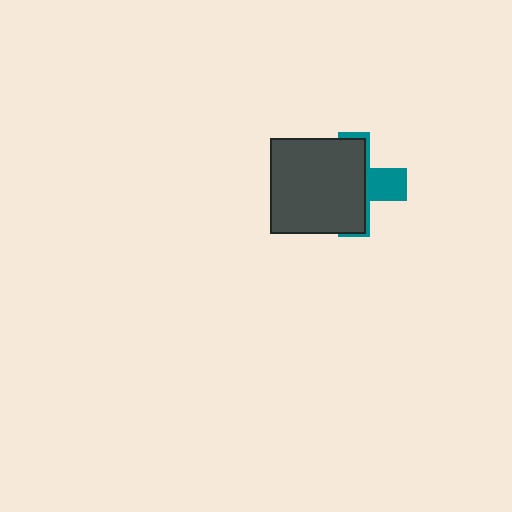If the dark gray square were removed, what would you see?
You would see the complete teal cross.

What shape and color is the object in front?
The object in front is a dark gray square.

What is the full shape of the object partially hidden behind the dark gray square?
The partially hidden object is a teal cross.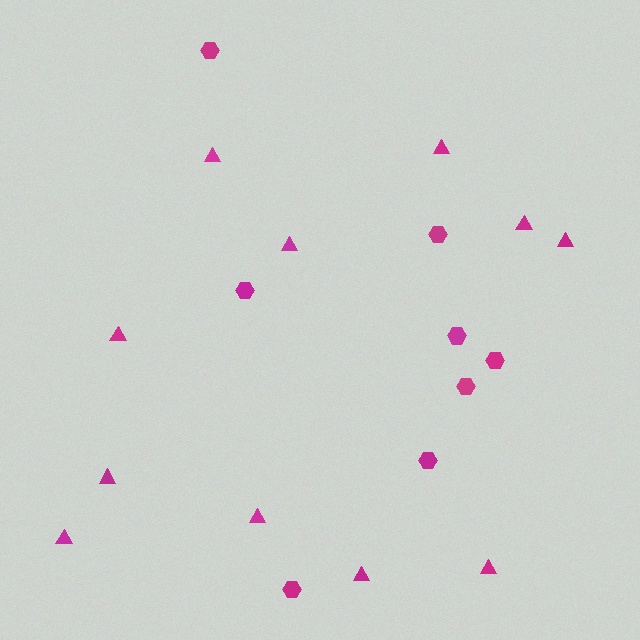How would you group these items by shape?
There are 2 groups: one group of hexagons (8) and one group of triangles (11).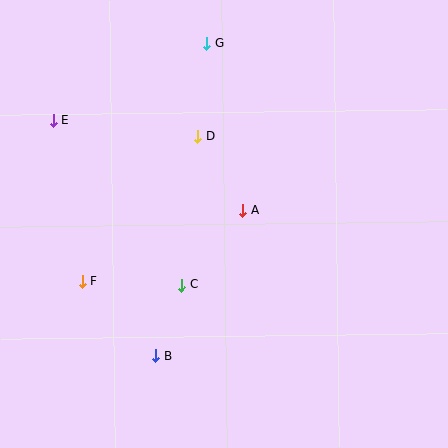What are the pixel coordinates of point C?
Point C is at (181, 285).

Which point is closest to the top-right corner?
Point G is closest to the top-right corner.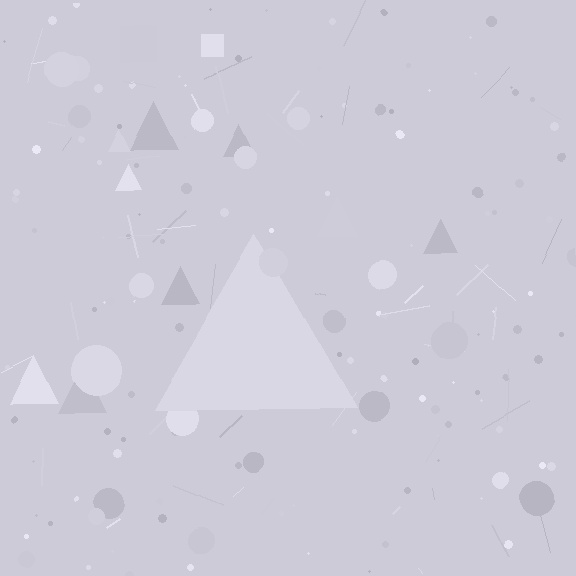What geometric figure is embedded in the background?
A triangle is embedded in the background.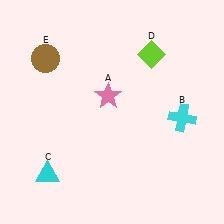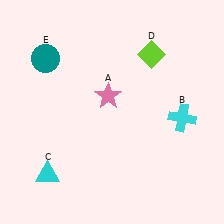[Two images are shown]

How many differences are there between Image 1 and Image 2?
There is 1 difference between the two images.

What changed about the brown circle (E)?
In Image 1, E is brown. In Image 2, it changed to teal.